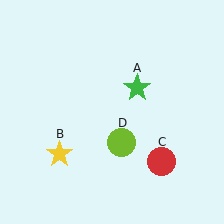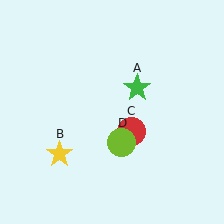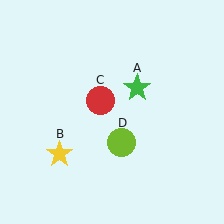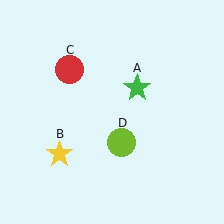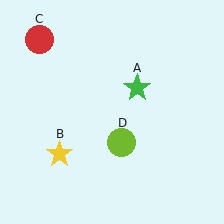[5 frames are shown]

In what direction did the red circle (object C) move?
The red circle (object C) moved up and to the left.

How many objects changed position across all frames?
1 object changed position: red circle (object C).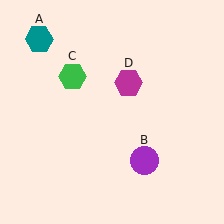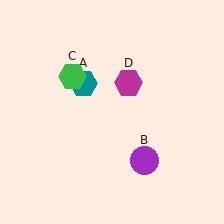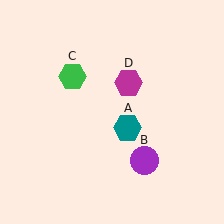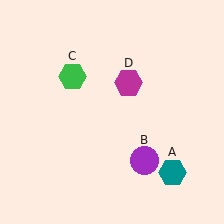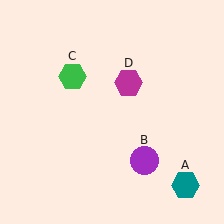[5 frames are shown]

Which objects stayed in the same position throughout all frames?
Purple circle (object B) and green hexagon (object C) and magenta hexagon (object D) remained stationary.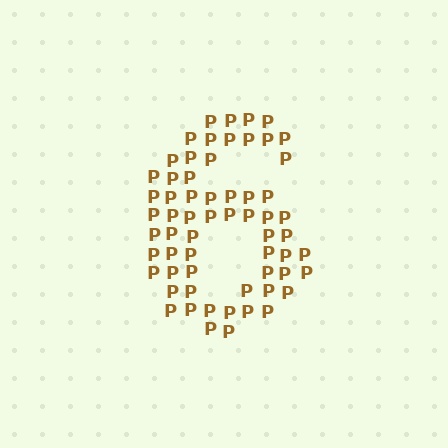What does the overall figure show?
The overall figure shows the digit 6.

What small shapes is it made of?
It is made of small letter P's.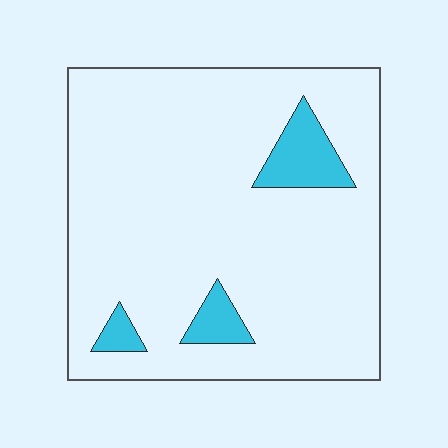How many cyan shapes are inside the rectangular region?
3.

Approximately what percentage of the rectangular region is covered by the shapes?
Approximately 10%.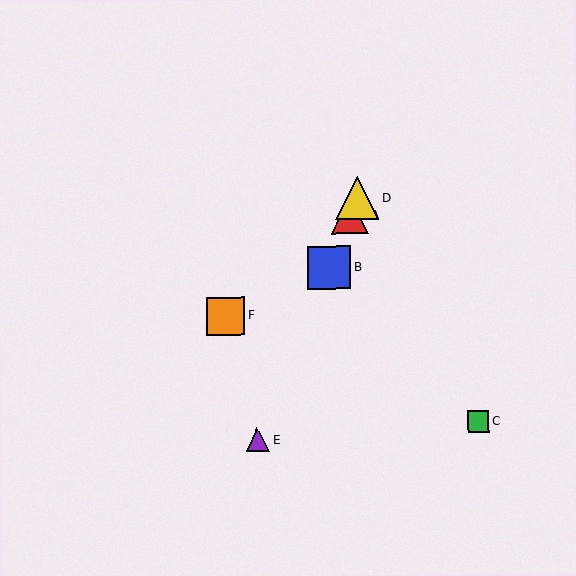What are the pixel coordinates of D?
Object D is at (357, 198).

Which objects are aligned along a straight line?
Objects A, B, D, E are aligned along a straight line.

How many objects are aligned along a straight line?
4 objects (A, B, D, E) are aligned along a straight line.